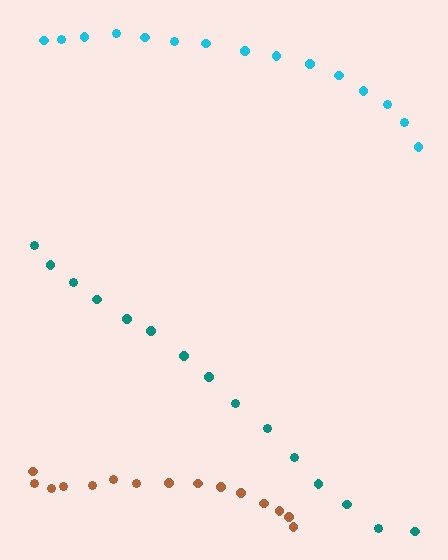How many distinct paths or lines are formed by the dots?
There are 3 distinct paths.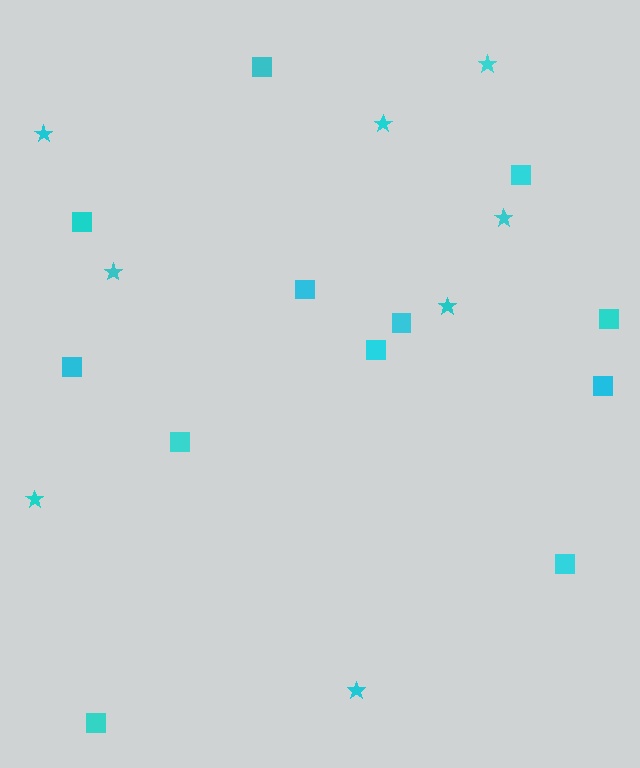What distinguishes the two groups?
There are 2 groups: one group of squares (12) and one group of stars (8).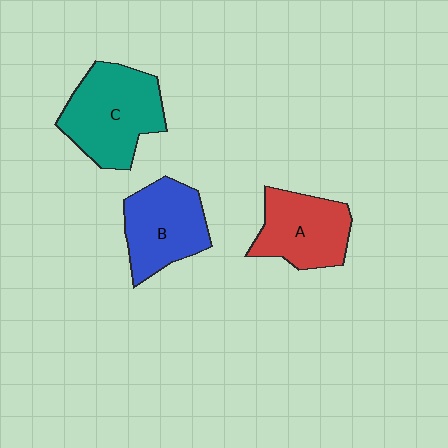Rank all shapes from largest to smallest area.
From largest to smallest: C (teal), B (blue), A (red).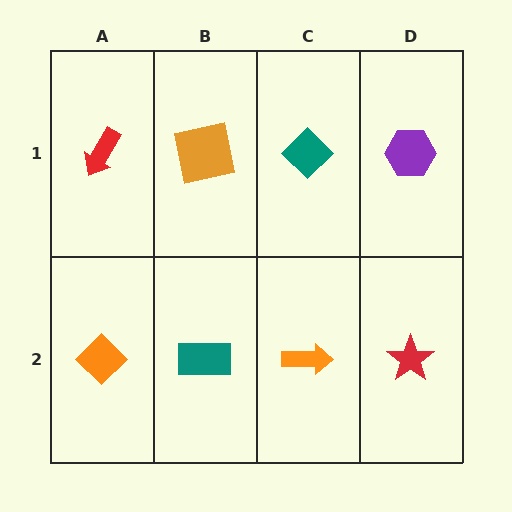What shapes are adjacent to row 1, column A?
An orange diamond (row 2, column A), an orange square (row 1, column B).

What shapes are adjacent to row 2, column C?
A teal diamond (row 1, column C), a teal rectangle (row 2, column B), a red star (row 2, column D).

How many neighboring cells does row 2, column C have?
3.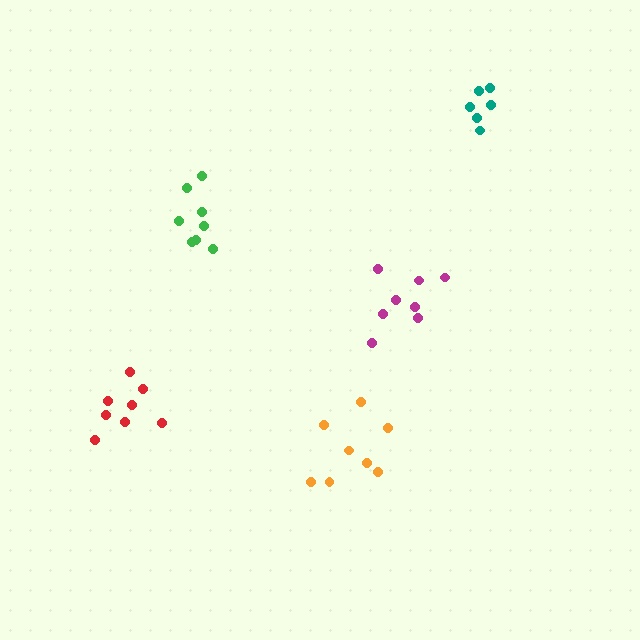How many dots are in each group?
Group 1: 6 dots, Group 2: 8 dots, Group 3: 8 dots, Group 4: 8 dots, Group 5: 8 dots (38 total).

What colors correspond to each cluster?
The clusters are colored: teal, green, magenta, orange, red.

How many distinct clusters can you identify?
There are 5 distinct clusters.